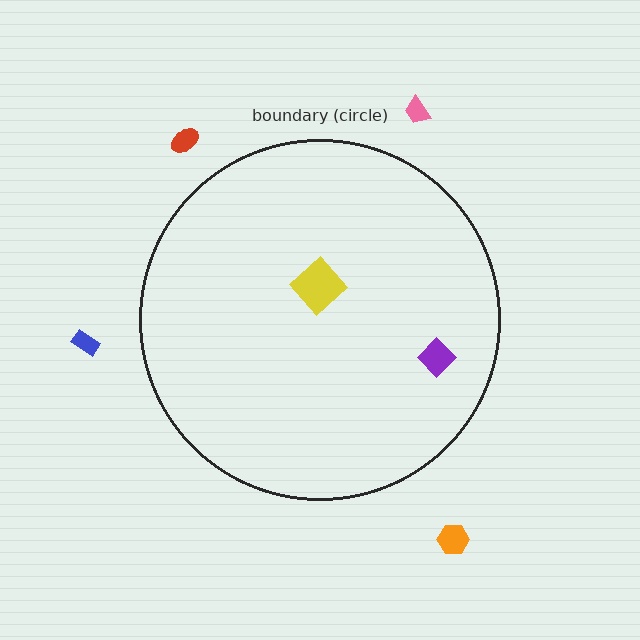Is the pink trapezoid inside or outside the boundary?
Outside.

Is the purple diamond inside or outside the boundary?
Inside.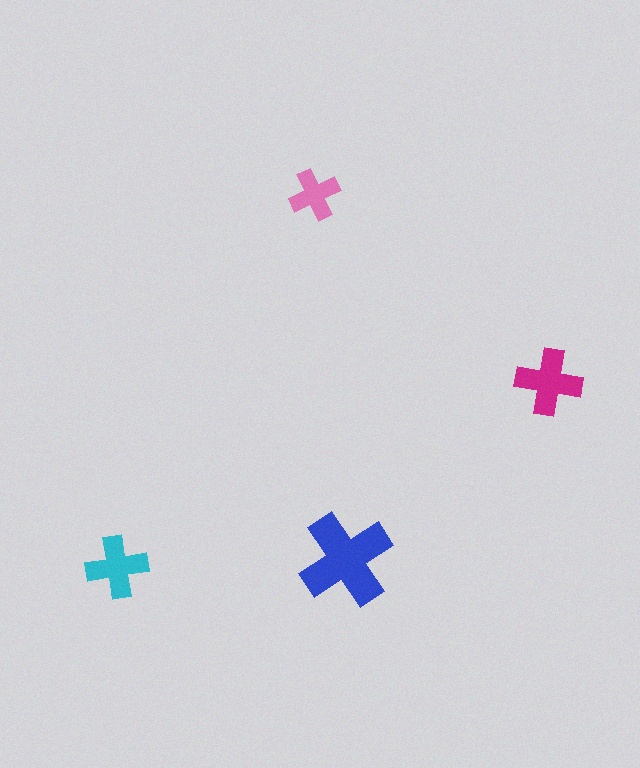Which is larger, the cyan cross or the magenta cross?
The magenta one.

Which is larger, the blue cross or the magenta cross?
The blue one.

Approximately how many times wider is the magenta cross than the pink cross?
About 1.5 times wider.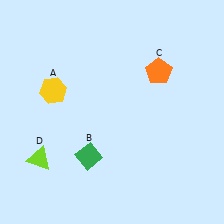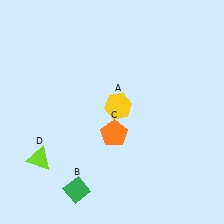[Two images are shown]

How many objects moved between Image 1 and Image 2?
3 objects moved between the two images.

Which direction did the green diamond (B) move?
The green diamond (B) moved down.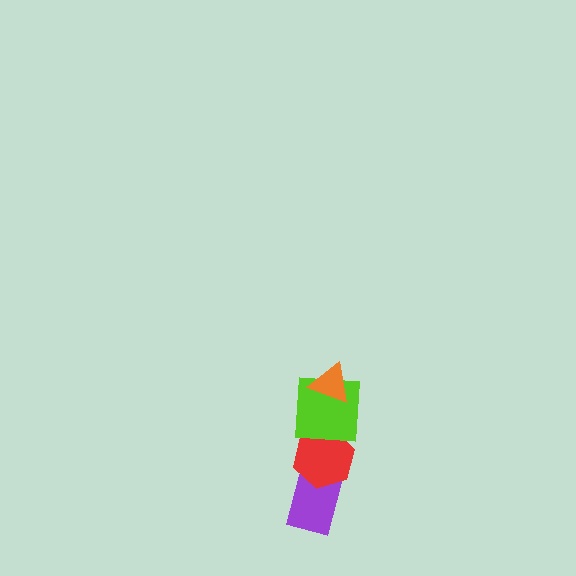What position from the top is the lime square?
The lime square is 2nd from the top.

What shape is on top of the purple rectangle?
The red hexagon is on top of the purple rectangle.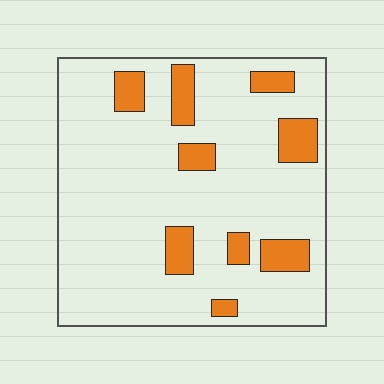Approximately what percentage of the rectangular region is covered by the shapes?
Approximately 15%.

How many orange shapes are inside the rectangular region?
9.